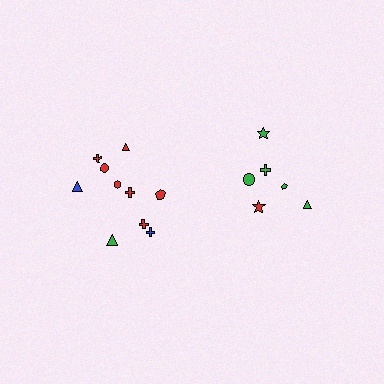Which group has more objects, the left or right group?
The left group.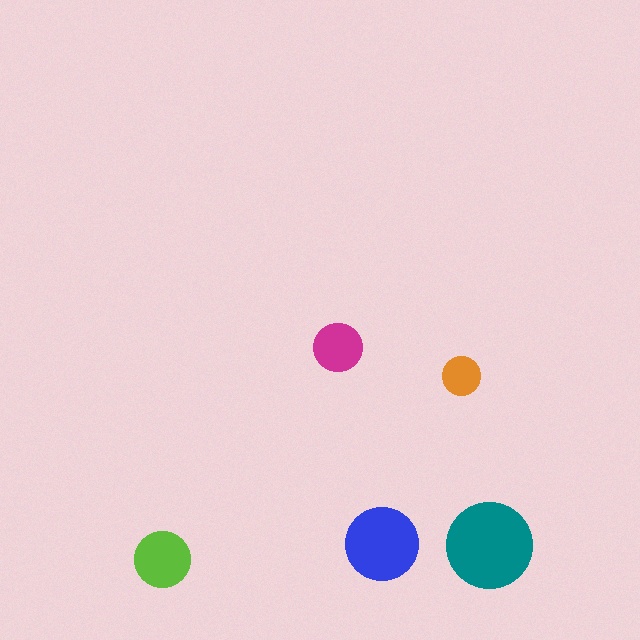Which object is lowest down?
The lime circle is bottommost.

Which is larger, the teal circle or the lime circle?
The teal one.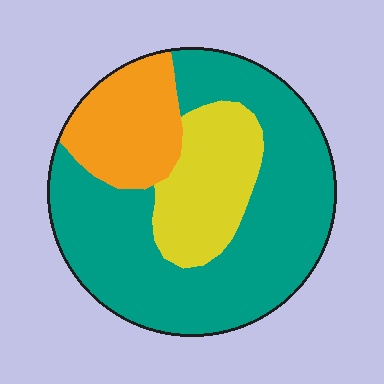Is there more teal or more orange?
Teal.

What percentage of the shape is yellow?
Yellow takes up about one fifth (1/5) of the shape.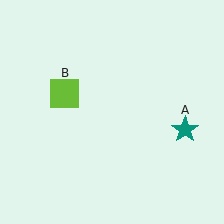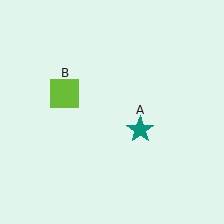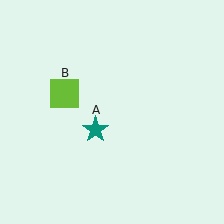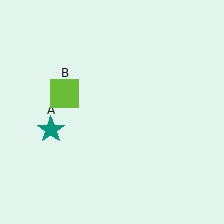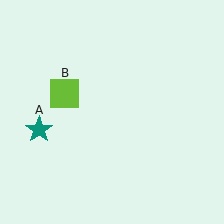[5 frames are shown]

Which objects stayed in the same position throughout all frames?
Lime square (object B) remained stationary.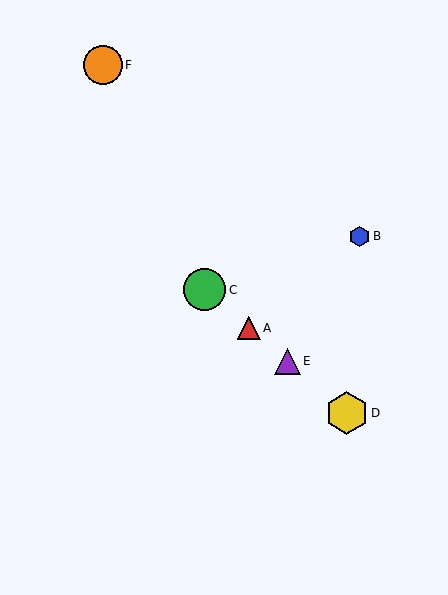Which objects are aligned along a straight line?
Objects A, C, D, E are aligned along a straight line.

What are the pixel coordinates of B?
Object B is at (359, 236).